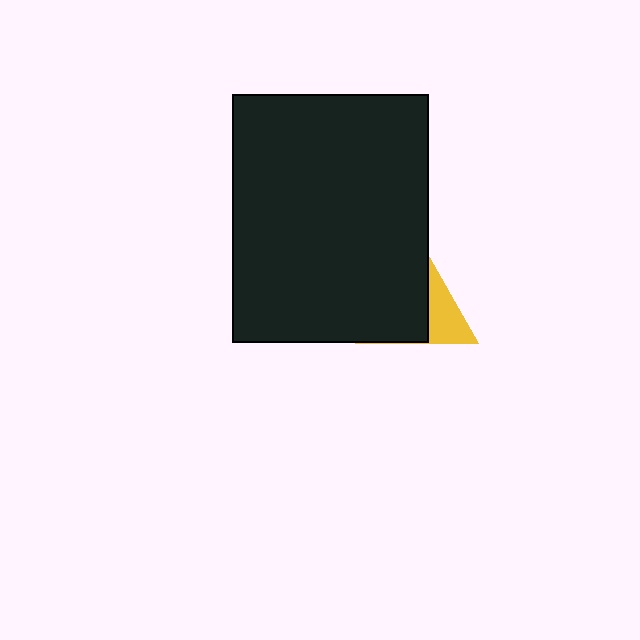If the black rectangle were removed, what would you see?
You would see the complete yellow triangle.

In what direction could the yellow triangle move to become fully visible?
The yellow triangle could move right. That would shift it out from behind the black rectangle entirely.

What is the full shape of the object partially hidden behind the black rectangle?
The partially hidden object is a yellow triangle.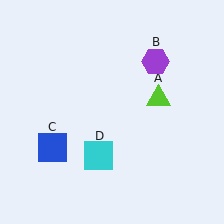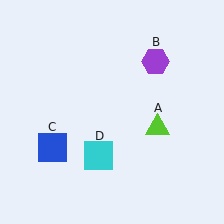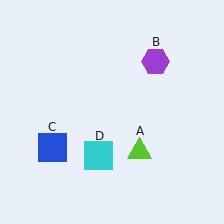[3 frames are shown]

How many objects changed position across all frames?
1 object changed position: lime triangle (object A).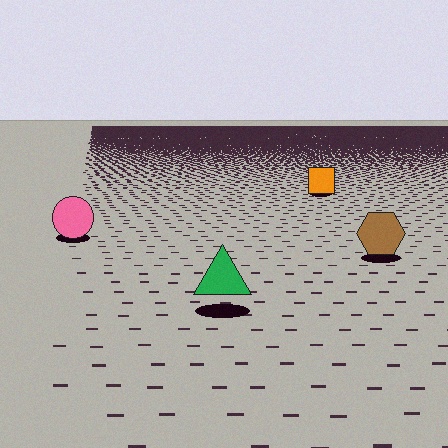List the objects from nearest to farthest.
From nearest to farthest: the green triangle, the brown hexagon, the pink circle, the orange square.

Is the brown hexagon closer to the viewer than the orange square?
Yes. The brown hexagon is closer — you can tell from the texture gradient: the ground texture is coarser near it.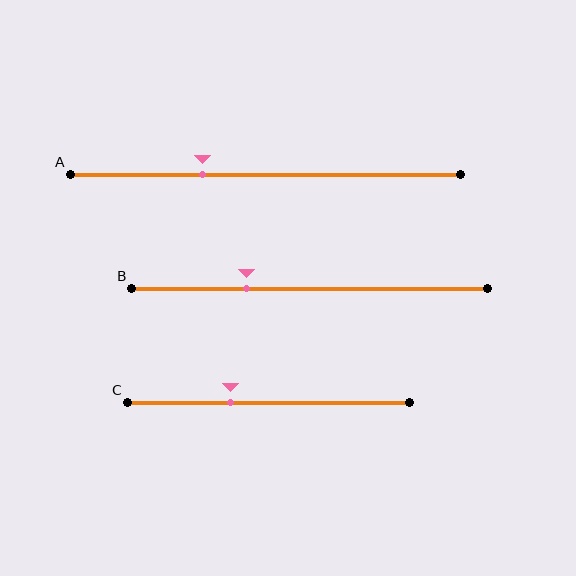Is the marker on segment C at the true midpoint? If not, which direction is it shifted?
No, the marker on segment C is shifted to the left by about 13% of the segment length.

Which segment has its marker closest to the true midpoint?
Segment C has its marker closest to the true midpoint.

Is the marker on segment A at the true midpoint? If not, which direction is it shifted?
No, the marker on segment A is shifted to the left by about 16% of the segment length.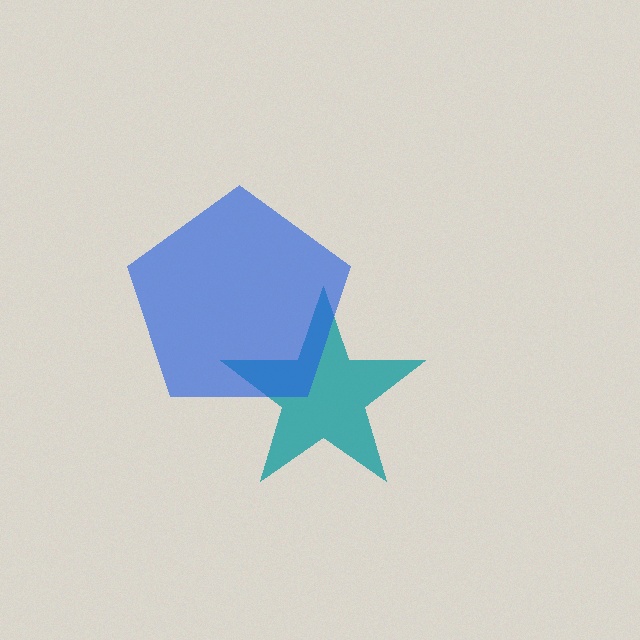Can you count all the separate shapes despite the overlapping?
Yes, there are 2 separate shapes.